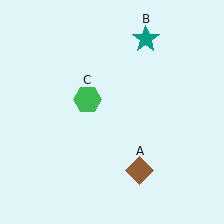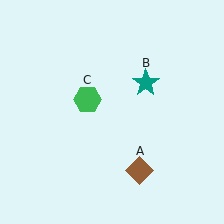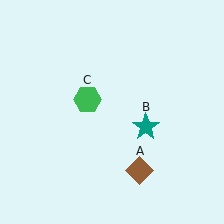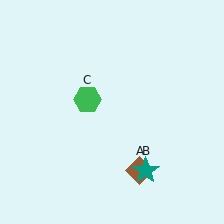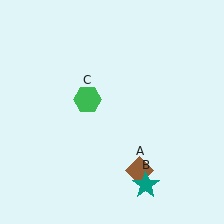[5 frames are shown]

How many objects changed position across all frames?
1 object changed position: teal star (object B).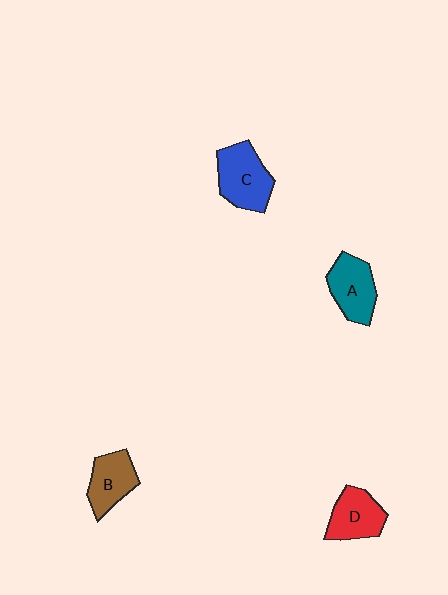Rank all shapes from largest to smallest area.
From largest to smallest: C (blue), A (teal), D (red), B (brown).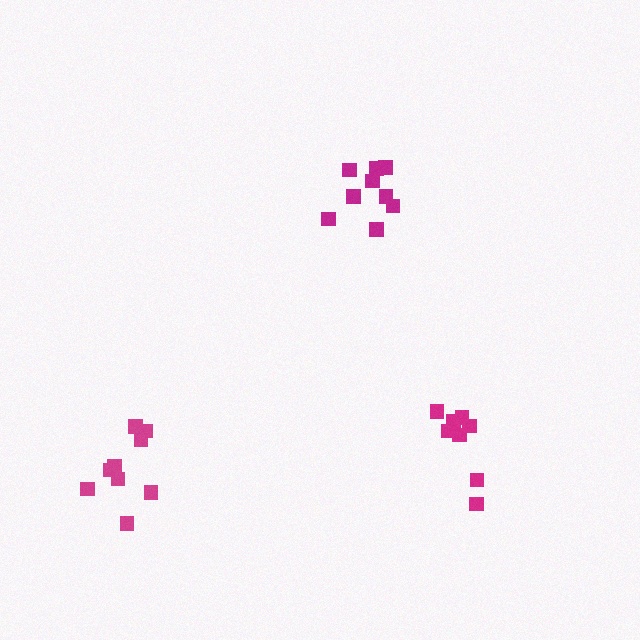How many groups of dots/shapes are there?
There are 3 groups.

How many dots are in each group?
Group 1: 9 dots, Group 2: 8 dots, Group 3: 9 dots (26 total).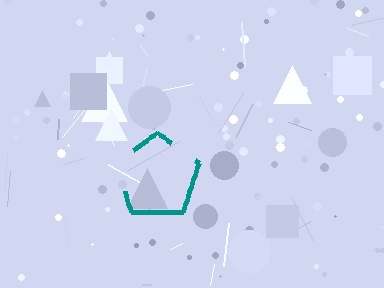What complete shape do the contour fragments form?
The contour fragments form a pentagon.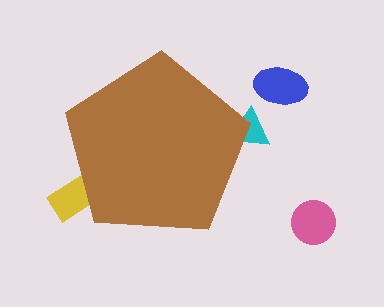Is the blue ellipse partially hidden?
No, the blue ellipse is fully visible.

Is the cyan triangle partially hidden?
Yes, the cyan triangle is partially hidden behind the brown pentagon.